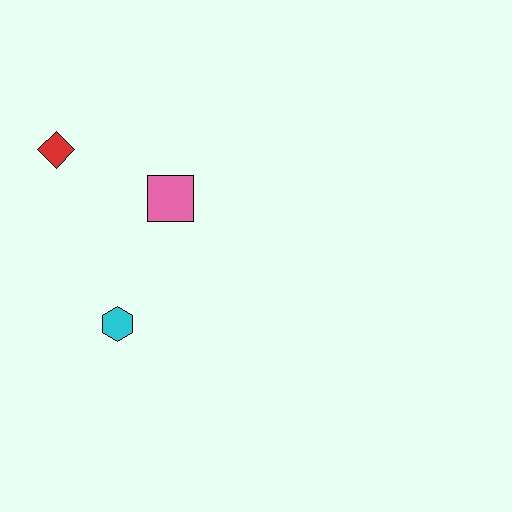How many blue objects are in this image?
There are no blue objects.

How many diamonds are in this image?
There is 1 diamond.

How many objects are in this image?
There are 3 objects.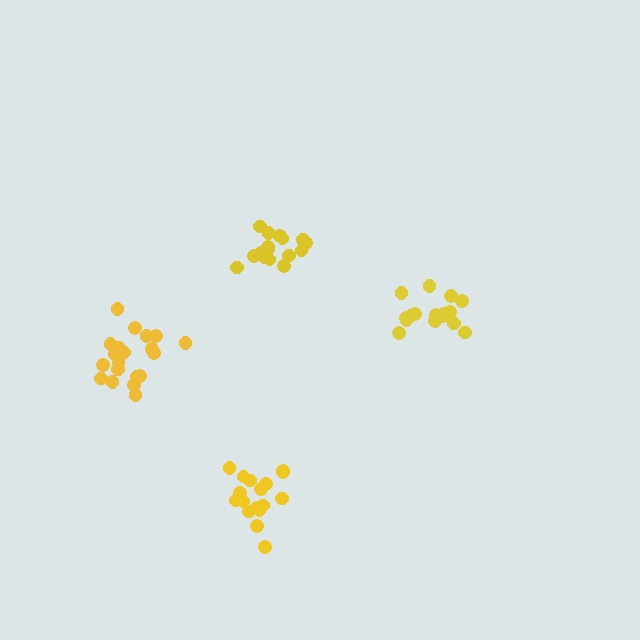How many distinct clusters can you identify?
There are 4 distinct clusters.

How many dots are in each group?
Group 1: 17 dots, Group 2: 16 dots, Group 3: 20 dots, Group 4: 17 dots (70 total).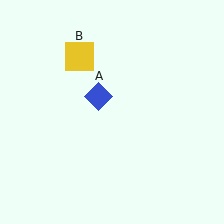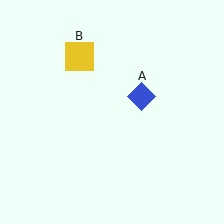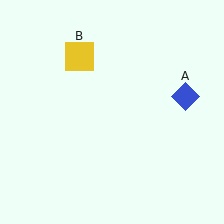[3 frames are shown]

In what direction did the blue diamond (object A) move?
The blue diamond (object A) moved right.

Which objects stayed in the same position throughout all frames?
Yellow square (object B) remained stationary.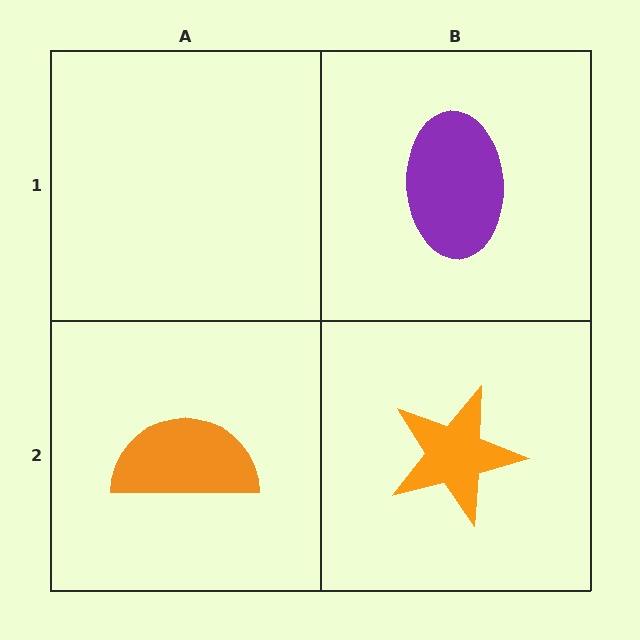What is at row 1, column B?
A purple ellipse.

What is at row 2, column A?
An orange semicircle.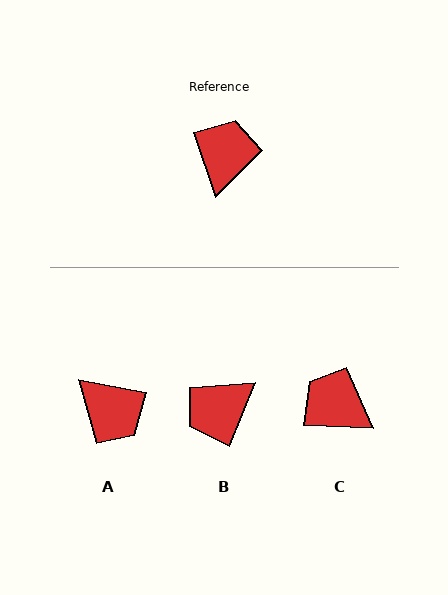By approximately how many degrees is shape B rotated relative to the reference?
Approximately 138 degrees counter-clockwise.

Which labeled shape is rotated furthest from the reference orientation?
B, about 138 degrees away.